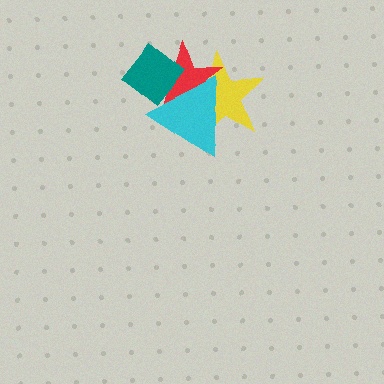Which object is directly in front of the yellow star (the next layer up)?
The red star is directly in front of the yellow star.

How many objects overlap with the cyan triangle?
3 objects overlap with the cyan triangle.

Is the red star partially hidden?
Yes, it is partially covered by another shape.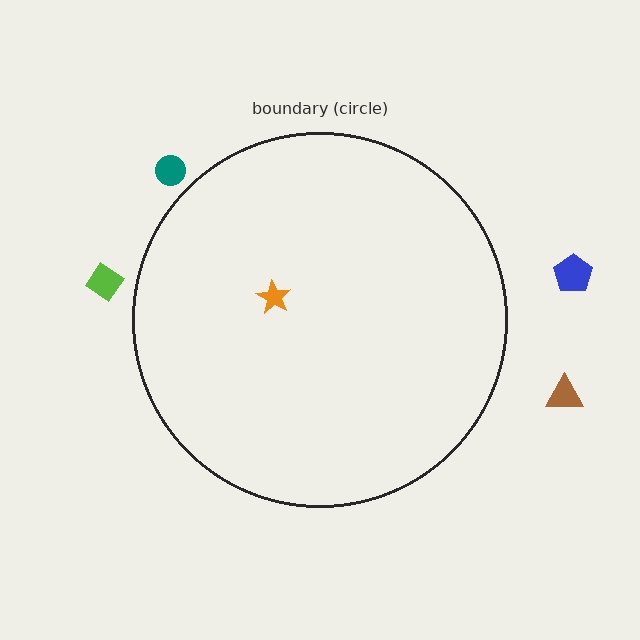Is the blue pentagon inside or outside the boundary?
Outside.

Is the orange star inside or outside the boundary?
Inside.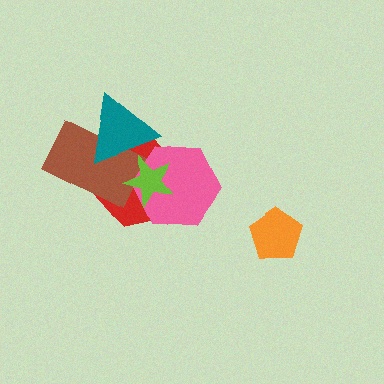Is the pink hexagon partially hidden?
Yes, it is partially covered by another shape.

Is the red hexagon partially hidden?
Yes, it is partially covered by another shape.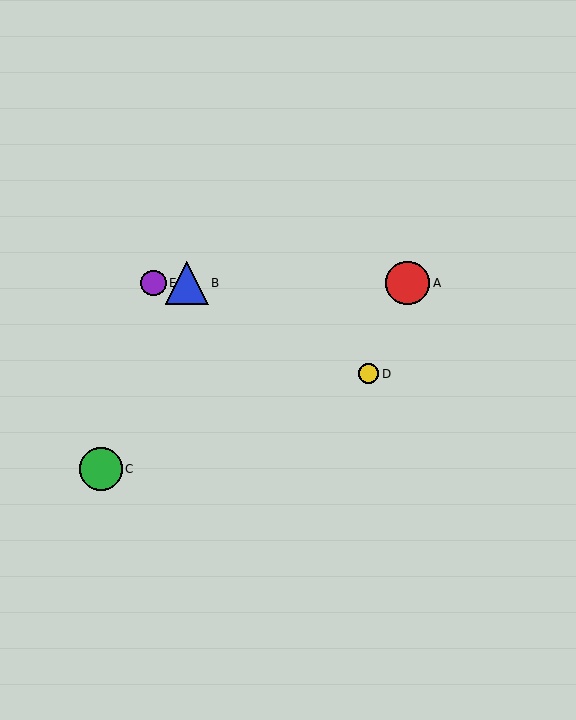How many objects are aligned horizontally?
3 objects (A, B, E) are aligned horizontally.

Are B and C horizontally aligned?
No, B is at y≈283 and C is at y≈469.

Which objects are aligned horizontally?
Objects A, B, E are aligned horizontally.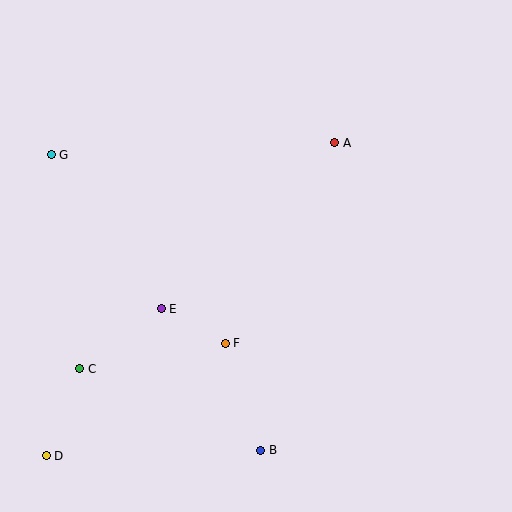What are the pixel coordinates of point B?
Point B is at (261, 450).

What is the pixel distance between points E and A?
The distance between E and A is 240 pixels.